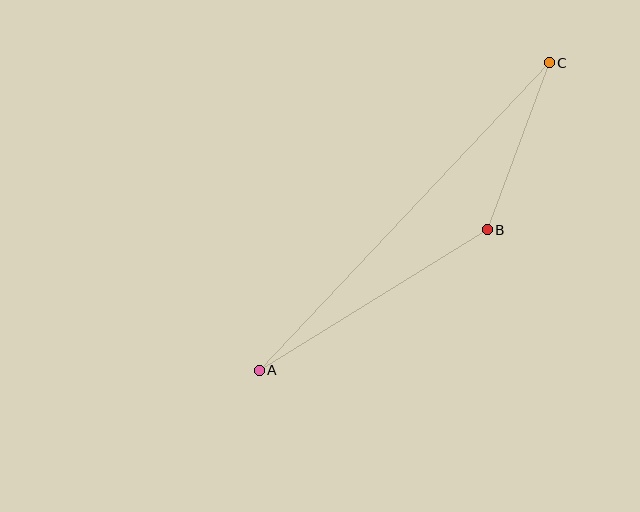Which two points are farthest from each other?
Points A and C are farthest from each other.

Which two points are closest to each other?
Points B and C are closest to each other.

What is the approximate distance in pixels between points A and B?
The distance between A and B is approximately 268 pixels.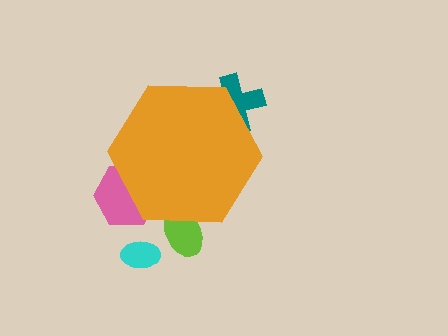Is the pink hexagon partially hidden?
Yes, the pink hexagon is partially hidden behind the orange hexagon.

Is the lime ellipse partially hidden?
Yes, the lime ellipse is partially hidden behind the orange hexagon.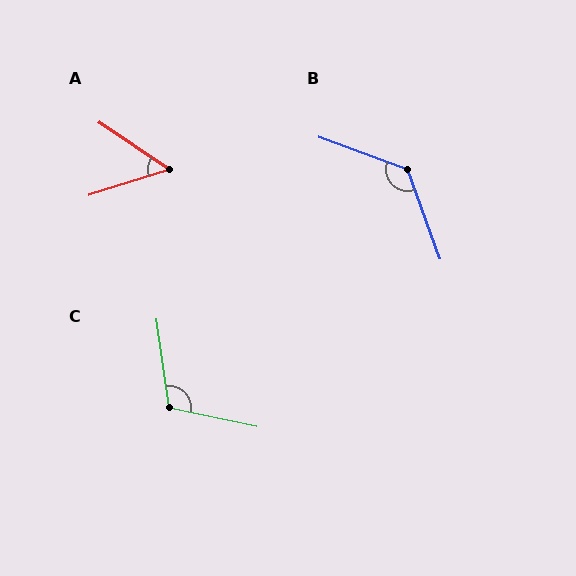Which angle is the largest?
B, at approximately 130 degrees.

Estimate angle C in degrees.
Approximately 110 degrees.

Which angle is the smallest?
A, at approximately 52 degrees.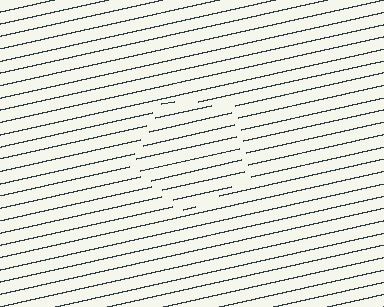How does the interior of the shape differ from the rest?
The interior of the shape contains the same grating, shifted by half a period — the contour is defined by the phase discontinuity where line-ends from the inner and outer gratings abut.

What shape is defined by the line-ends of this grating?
An illusory pentagon. The interior of the shape contains the same grating, shifted by half a period — the contour is defined by the phase discontinuity where line-ends from the inner and outer gratings abut.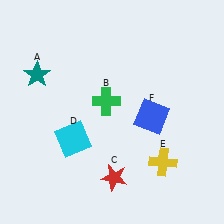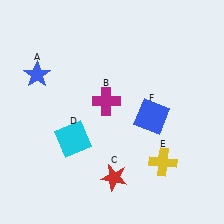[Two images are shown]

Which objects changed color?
A changed from teal to blue. B changed from green to magenta.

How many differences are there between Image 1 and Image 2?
There are 2 differences between the two images.